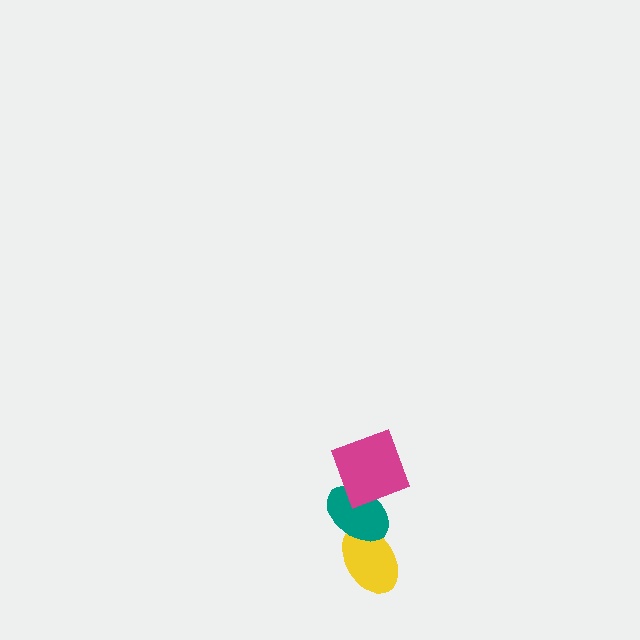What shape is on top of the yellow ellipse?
The teal ellipse is on top of the yellow ellipse.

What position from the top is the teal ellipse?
The teal ellipse is 2nd from the top.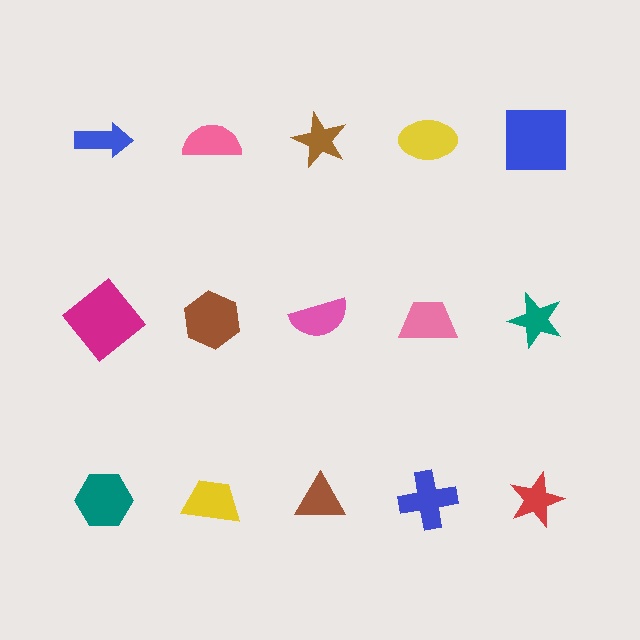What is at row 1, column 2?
A pink semicircle.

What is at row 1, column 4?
A yellow ellipse.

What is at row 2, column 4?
A pink trapezoid.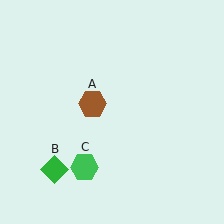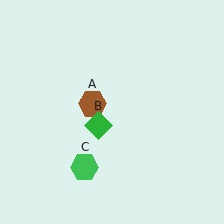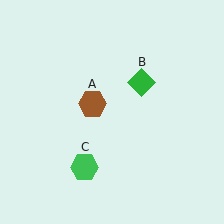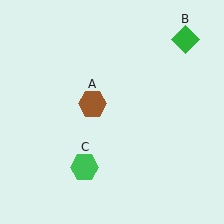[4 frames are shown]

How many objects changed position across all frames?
1 object changed position: green diamond (object B).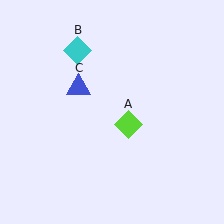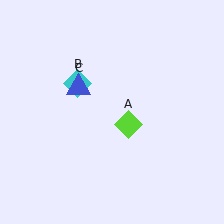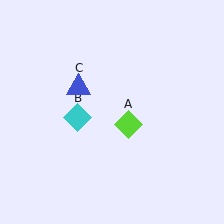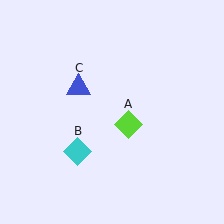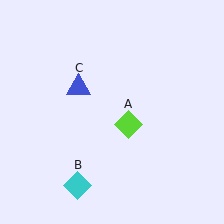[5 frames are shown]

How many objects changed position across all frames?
1 object changed position: cyan diamond (object B).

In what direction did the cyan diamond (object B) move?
The cyan diamond (object B) moved down.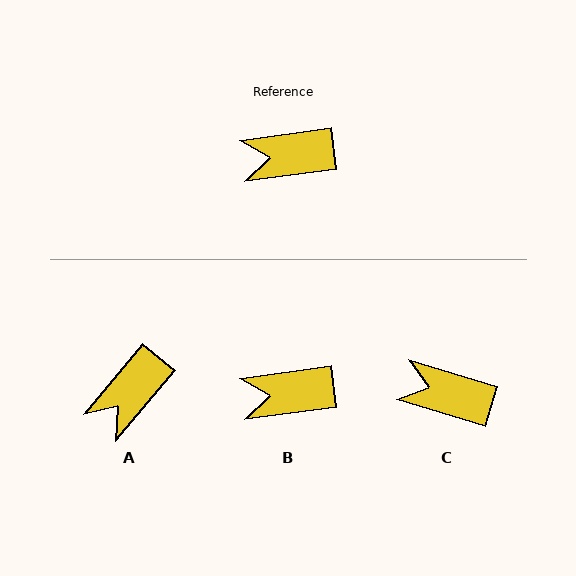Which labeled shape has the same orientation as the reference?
B.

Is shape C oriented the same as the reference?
No, it is off by about 24 degrees.